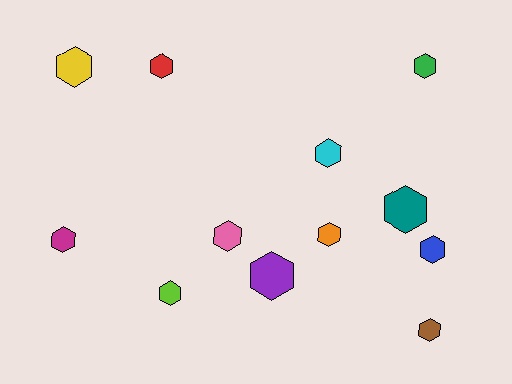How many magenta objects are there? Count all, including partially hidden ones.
There is 1 magenta object.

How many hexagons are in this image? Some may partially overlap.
There are 12 hexagons.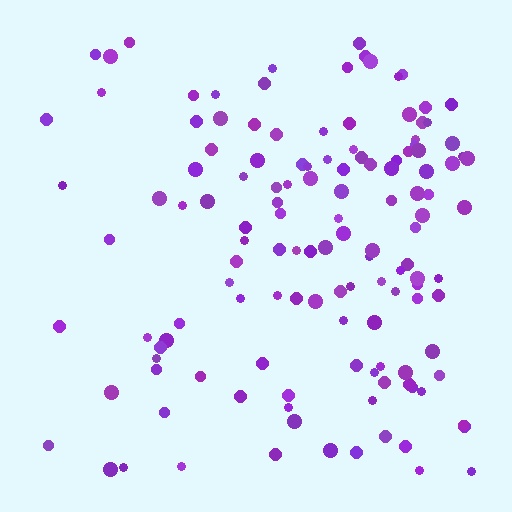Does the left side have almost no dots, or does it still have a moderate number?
Still a moderate number, just noticeably fewer than the right.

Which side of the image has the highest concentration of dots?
The right.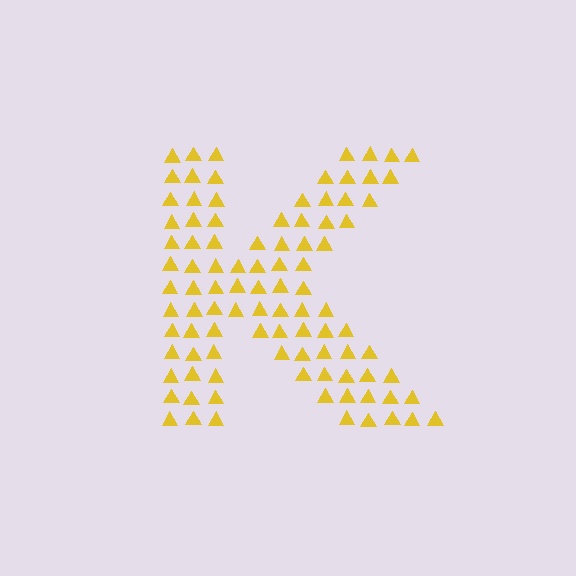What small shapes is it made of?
It is made of small triangles.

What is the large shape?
The large shape is the letter K.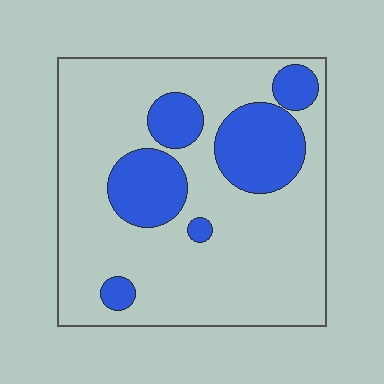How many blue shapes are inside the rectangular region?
6.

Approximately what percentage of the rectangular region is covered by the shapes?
Approximately 25%.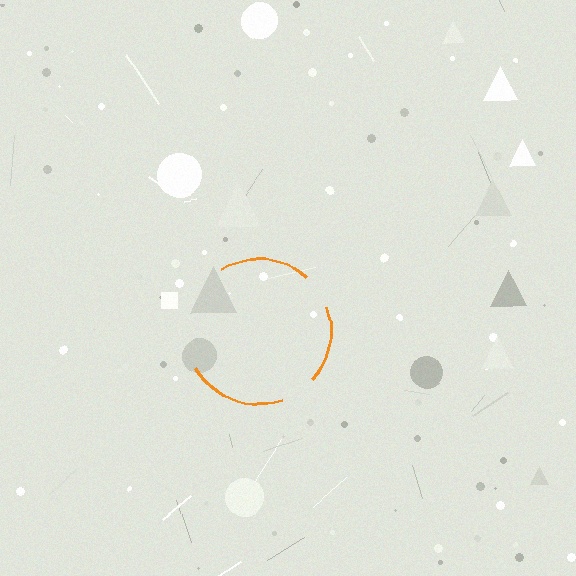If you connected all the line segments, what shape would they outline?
They would outline a circle.